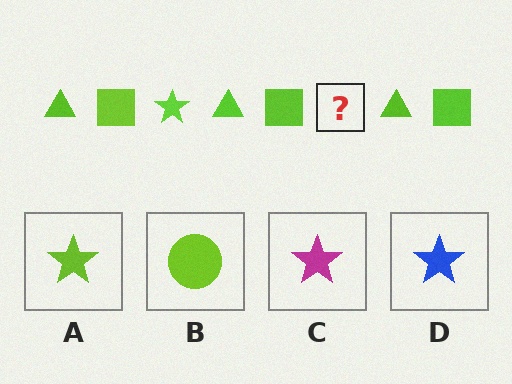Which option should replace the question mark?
Option A.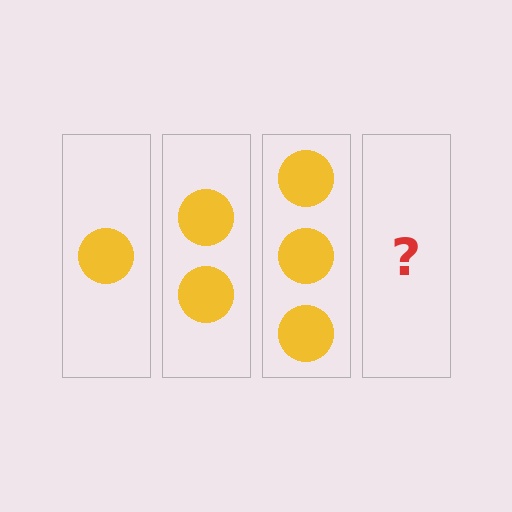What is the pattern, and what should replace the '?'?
The pattern is that each step adds one more circle. The '?' should be 4 circles.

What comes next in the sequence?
The next element should be 4 circles.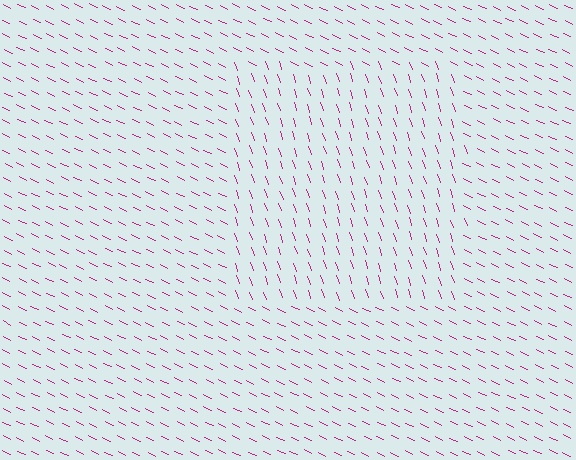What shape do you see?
I see a rectangle.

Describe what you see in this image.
The image is filled with small magenta line segments. A rectangle region in the image has lines oriented differently from the surrounding lines, creating a visible texture boundary.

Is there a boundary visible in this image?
Yes, there is a texture boundary formed by a change in line orientation.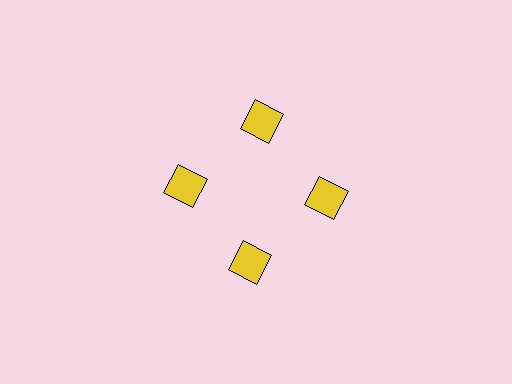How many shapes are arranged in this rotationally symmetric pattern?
There are 4 shapes, arranged in 4 groups of 1.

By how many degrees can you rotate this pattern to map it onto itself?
The pattern maps onto itself every 90 degrees of rotation.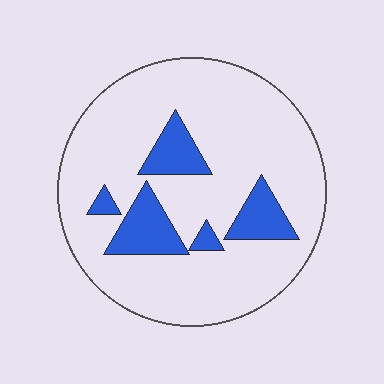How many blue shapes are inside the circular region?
5.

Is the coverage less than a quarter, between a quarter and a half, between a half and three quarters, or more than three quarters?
Less than a quarter.